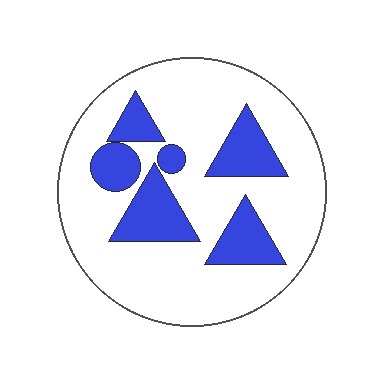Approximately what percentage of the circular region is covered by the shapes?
Approximately 25%.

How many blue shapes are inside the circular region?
6.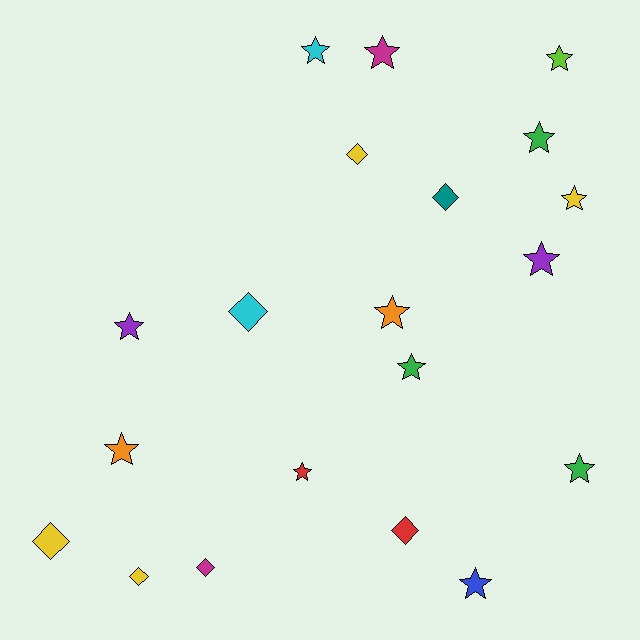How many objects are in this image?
There are 20 objects.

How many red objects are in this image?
There are 2 red objects.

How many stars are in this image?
There are 13 stars.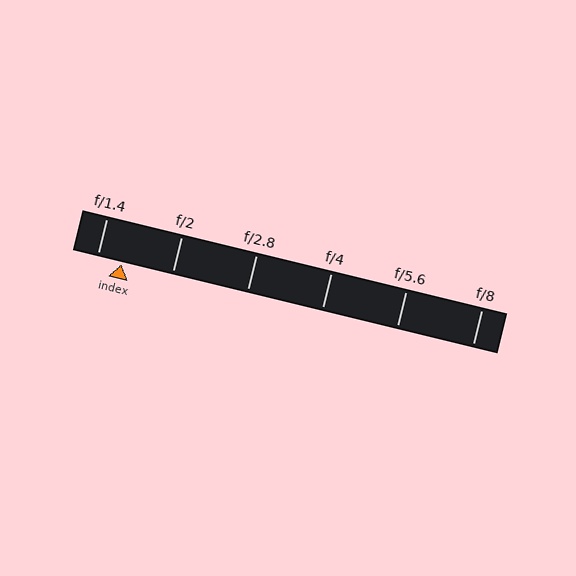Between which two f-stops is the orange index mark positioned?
The index mark is between f/1.4 and f/2.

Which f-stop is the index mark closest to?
The index mark is closest to f/1.4.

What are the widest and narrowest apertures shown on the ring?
The widest aperture shown is f/1.4 and the narrowest is f/8.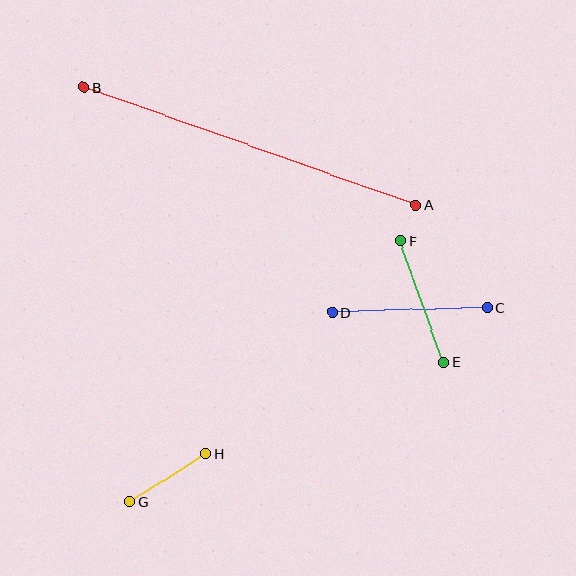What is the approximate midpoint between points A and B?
The midpoint is at approximately (250, 146) pixels.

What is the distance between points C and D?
The distance is approximately 155 pixels.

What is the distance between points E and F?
The distance is approximately 128 pixels.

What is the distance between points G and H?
The distance is approximately 89 pixels.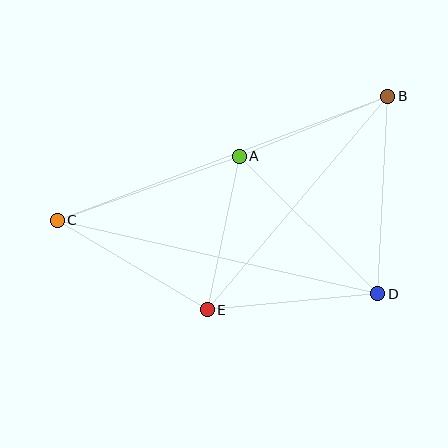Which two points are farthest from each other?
Points B and C are farthest from each other.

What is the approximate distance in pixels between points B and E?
The distance between B and E is approximately 280 pixels.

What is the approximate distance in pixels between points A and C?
The distance between A and C is approximately 193 pixels.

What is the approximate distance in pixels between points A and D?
The distance between A and D is approximately 195 pixels.